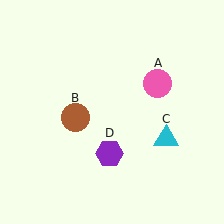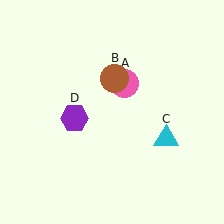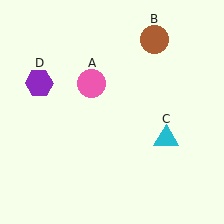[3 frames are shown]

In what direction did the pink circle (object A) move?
The pink circle (object A) moved left.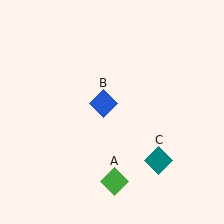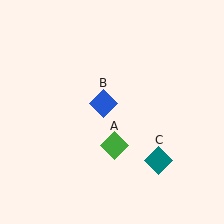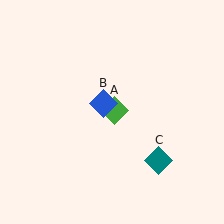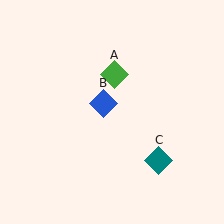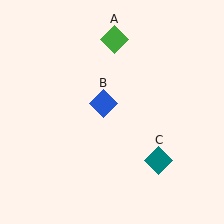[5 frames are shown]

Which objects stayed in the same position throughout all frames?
Blue diamond (object B) and teal diamond (object C) remained stationary.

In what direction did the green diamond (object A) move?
The green diamond (object A) moved up.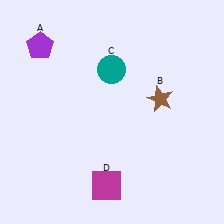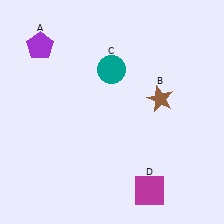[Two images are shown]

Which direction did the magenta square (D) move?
The magenta square (D) moved right.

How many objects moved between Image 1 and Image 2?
1 object moved between the two images.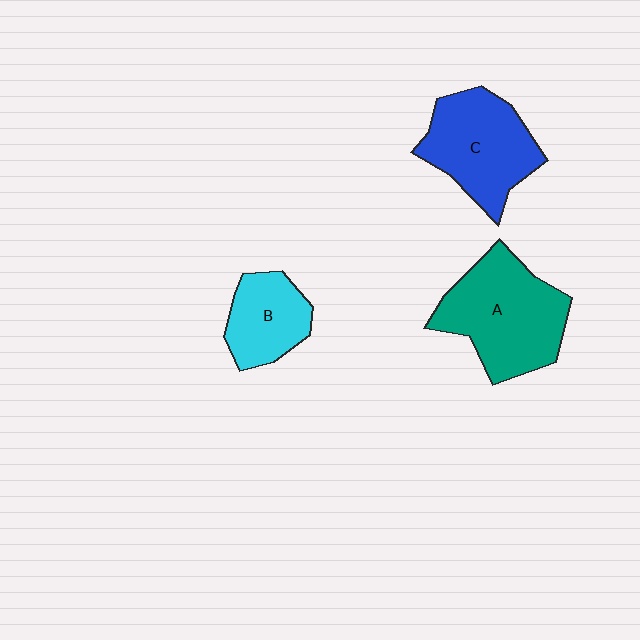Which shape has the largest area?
Shape A (teal).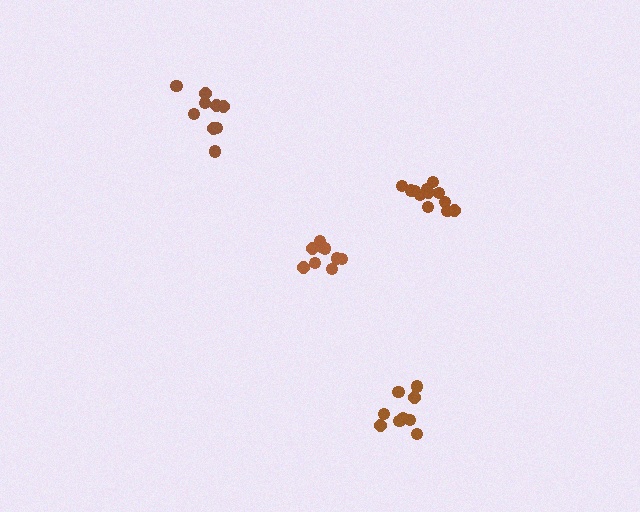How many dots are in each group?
Group 1: 9 dots, Group 2: 9 dots, Group 3: 9 dots, Group 4: 12 dots (39 total).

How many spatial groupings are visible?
There are 4 spatial groupings.